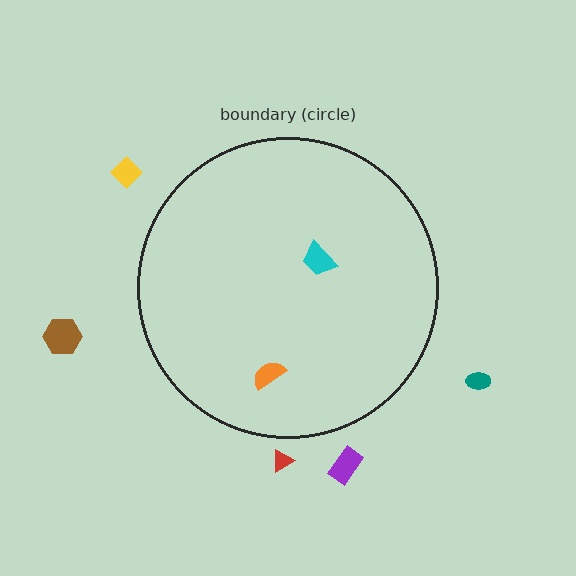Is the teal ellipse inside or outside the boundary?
Outside.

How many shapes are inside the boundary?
2 inside, 5 outside.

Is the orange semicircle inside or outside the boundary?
Inside.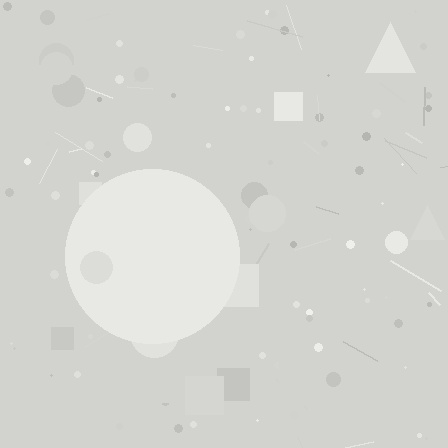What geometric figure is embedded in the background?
A circle is embedded in the background.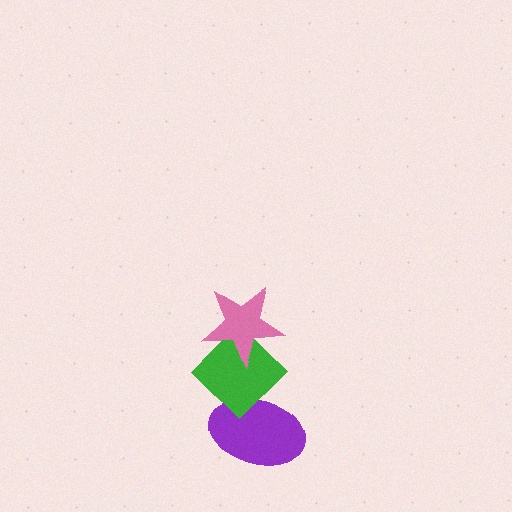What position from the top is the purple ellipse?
The purple ellipse is 3rd from the top.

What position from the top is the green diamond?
The green diamond is 2nd from the top.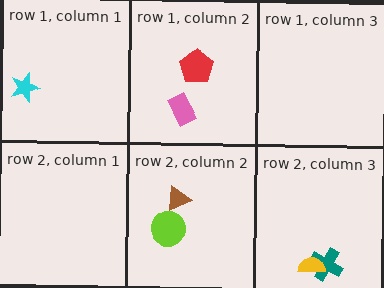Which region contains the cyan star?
The row 1, column 1 region.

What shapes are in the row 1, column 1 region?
The cyan star.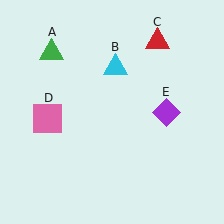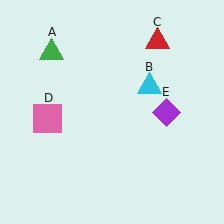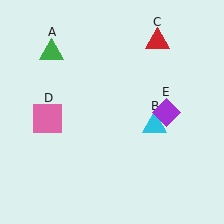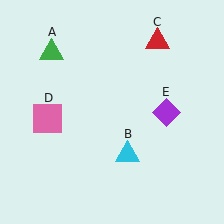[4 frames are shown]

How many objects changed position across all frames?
1 object changed position: cyan triangle (object B).